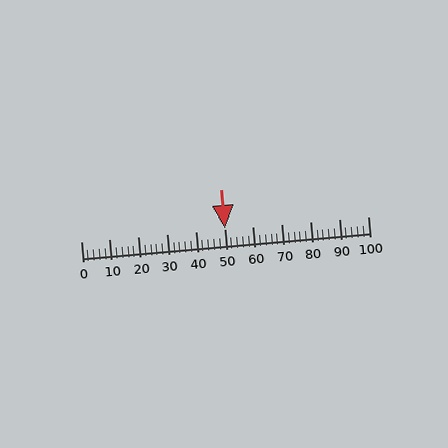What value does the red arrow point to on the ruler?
The red arrow points to approximately 50.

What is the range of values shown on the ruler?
The ruler shows values from 0 to 100.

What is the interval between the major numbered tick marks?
The major tick marks are spaced 10 units apart.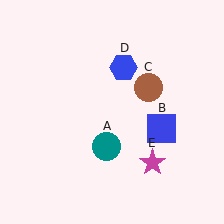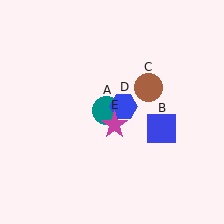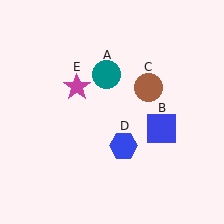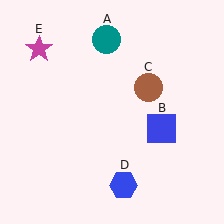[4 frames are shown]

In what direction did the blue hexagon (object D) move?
The blue hexagon (object D) moved down.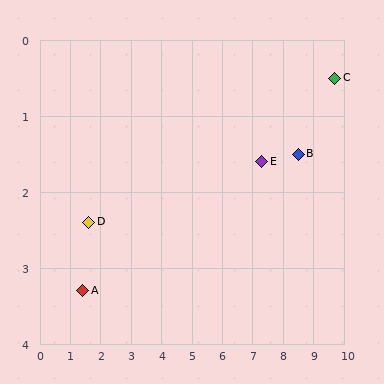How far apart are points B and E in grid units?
Points B and E are about 1.2 grid units apart.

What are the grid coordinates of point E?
Point E is at approximately (7.3, 1.6).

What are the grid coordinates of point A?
Point A is at approximately (1.4, 3.3).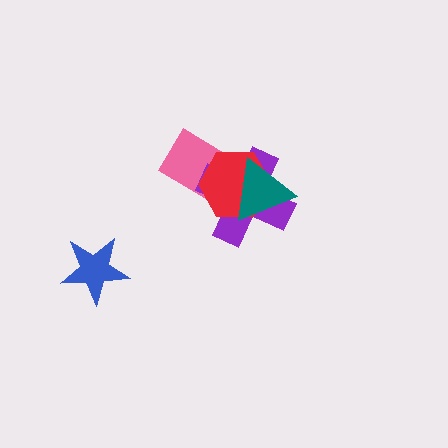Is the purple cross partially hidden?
Yes, it is partially covered by another shape.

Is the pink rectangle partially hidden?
Yes, it is partially covered by another shape.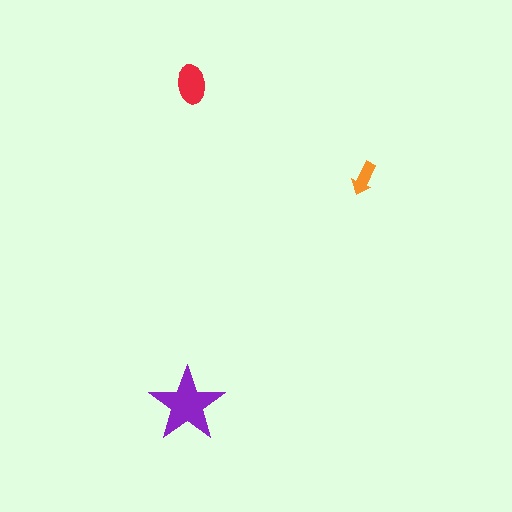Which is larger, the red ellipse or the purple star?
The purple star.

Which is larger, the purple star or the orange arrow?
The purple star.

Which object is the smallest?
The orange arrow.